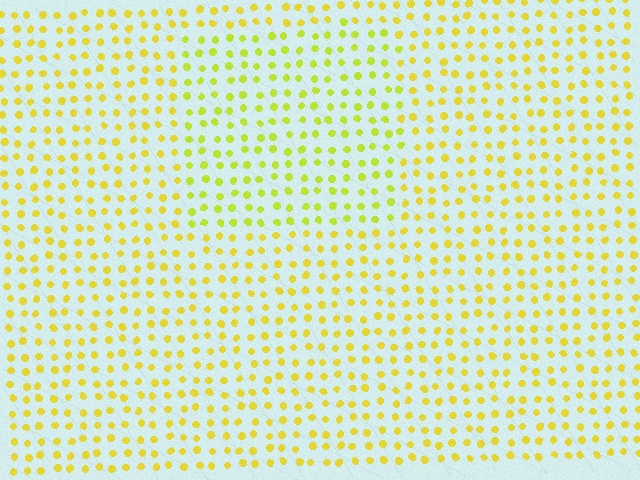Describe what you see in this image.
The image is filled with small yellow elements in a uniform arrangement. A rectangle-shaped region is visible where the elements are tinted to a slightly different hue, forming a subtle color boundary.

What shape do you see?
I see a rectangle.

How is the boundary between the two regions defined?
The boundary is defined purely by a slight shift in hue (about 19 degrees). Spacing, size, and orientation are identical on both sides.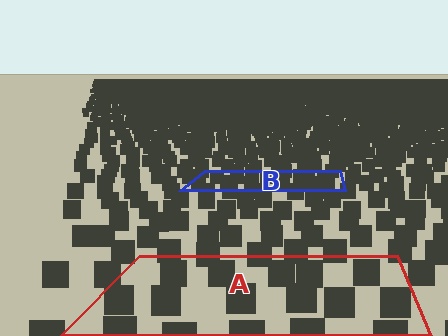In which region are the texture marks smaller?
The texture marks are smaller in region B, because it is farther away.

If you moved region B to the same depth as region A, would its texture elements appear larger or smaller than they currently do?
They would appear larger. At a closer depth, the same texture elements are projected at a bigger on-screen size.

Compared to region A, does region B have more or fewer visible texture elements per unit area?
Region B has more texture elements per unit area — they are packed more densely because it is farther away.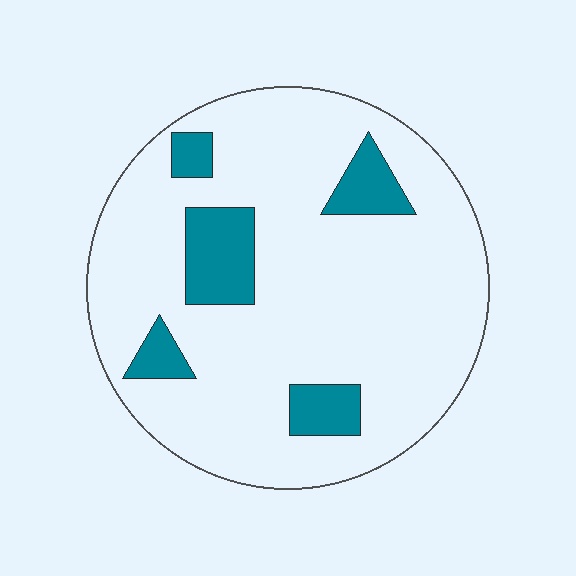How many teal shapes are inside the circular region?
5.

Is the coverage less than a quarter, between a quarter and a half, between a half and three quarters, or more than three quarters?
Less than a quarter.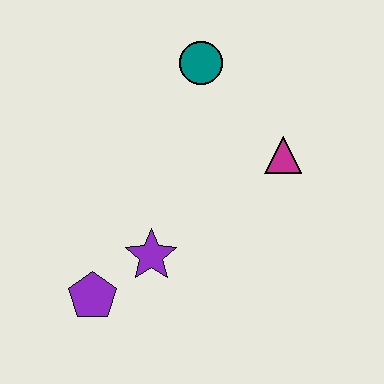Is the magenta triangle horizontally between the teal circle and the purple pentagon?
No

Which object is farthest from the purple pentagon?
The teal circle is farthest from the purple pentagon.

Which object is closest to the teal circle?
The magenta triangle is closest to the teal circle.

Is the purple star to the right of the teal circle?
No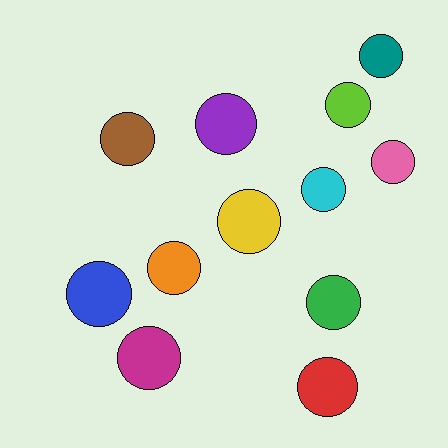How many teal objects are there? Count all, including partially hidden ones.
There is 1 teal object.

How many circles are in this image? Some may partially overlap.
There are 12 circles.